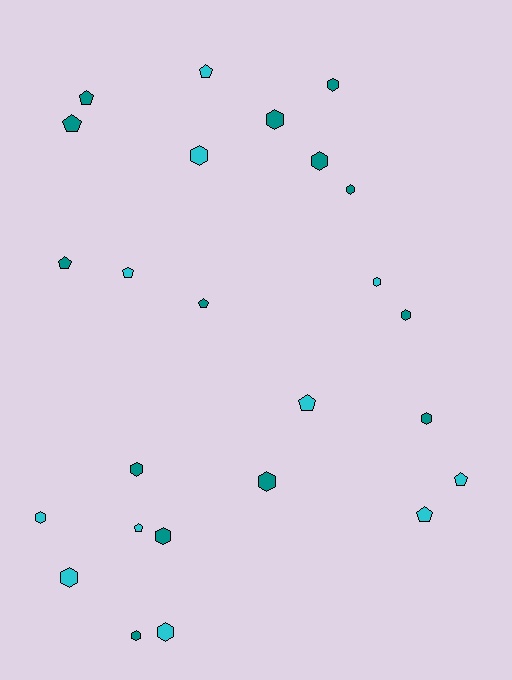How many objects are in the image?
There are 25 objects.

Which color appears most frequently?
Teal, with 14 objects.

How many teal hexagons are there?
There are 10 teal hexagons.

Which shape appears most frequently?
Hexagon, with 15 objects.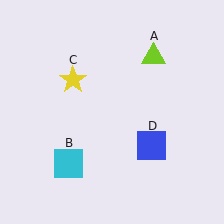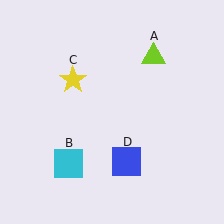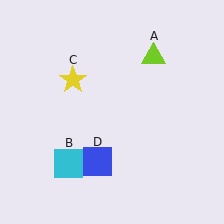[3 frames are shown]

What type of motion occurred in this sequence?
The blue square (object D) rotated clockwise around the center of the scene.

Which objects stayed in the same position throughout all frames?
Lime triangle (object A) and cyan square (object B) and yellow star (object C) remained stationary.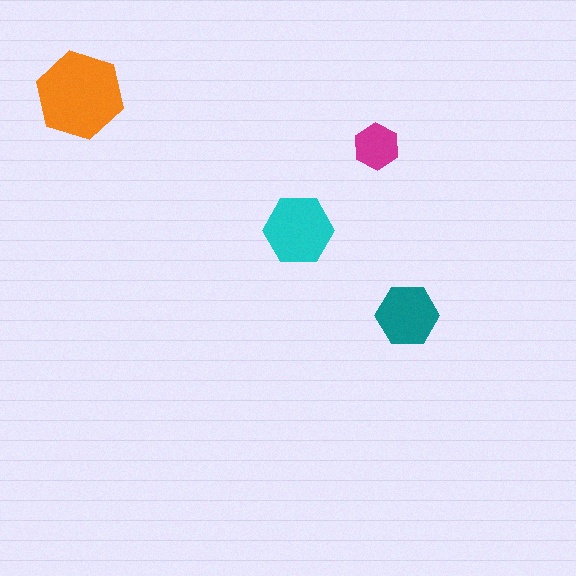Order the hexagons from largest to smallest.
the orange one, the cyan one, the teal one, the magenta one.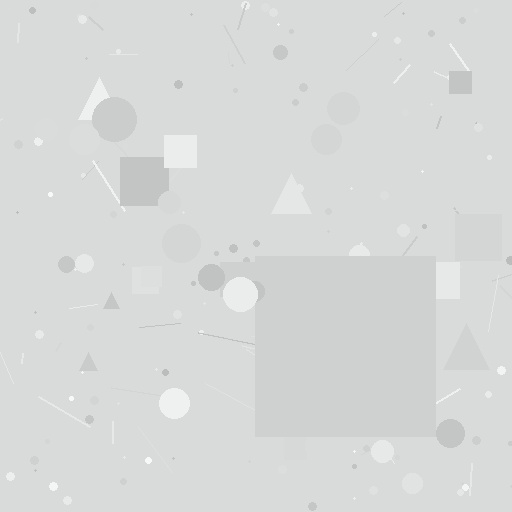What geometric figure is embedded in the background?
A square is embedded in the background.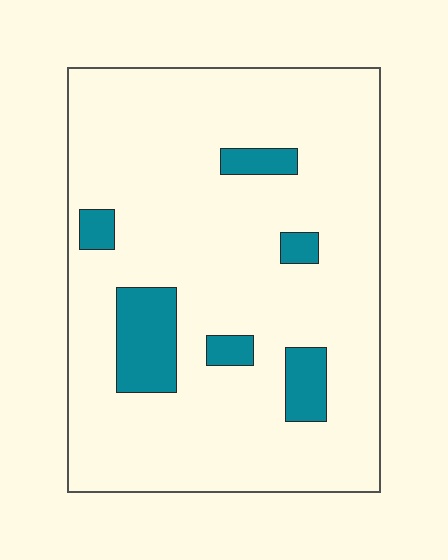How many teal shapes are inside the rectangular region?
6.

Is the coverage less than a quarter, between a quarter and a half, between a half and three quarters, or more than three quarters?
Less than a quarter.